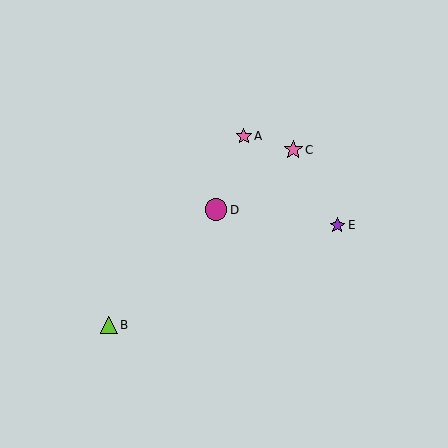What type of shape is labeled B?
Shape B is a lime triangle.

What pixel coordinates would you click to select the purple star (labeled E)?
Click at (337, 225) to select the purple star E.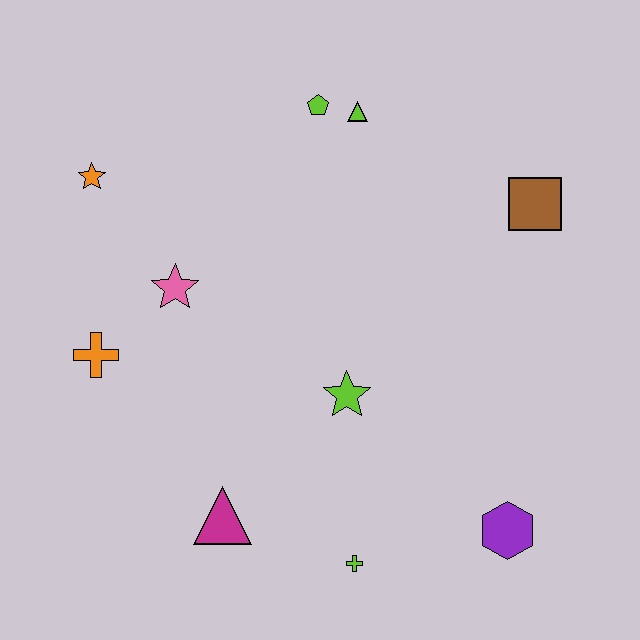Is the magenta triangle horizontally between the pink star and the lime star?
Yes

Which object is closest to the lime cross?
The magenta triangle is closest to the lime cross.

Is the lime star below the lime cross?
No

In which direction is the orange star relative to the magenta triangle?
The orange star is above the magenta triangle.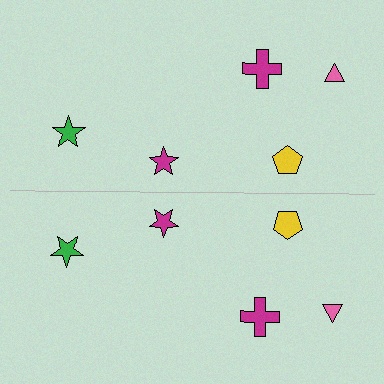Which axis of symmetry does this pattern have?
The pattern has a horizontal axis of symmetry running through the center of the image.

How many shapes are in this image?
There are 10 shapes in this image.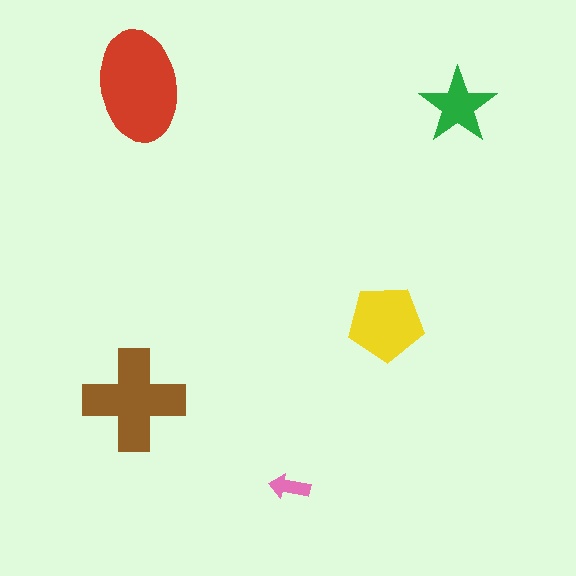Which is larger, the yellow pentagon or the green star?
The yellow pentagon.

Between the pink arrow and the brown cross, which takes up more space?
The brown cross.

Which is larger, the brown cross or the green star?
The brown cross.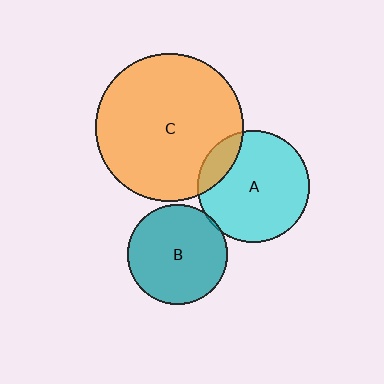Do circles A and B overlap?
Yes.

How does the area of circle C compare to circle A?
Approximately 1.8 times.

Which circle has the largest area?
Circle C (orange).